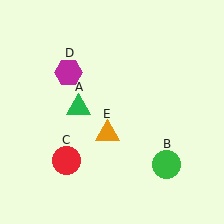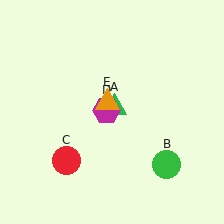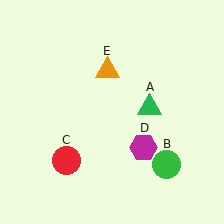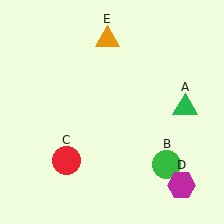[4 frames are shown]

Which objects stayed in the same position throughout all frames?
Green circle (object B) and red circle (object C) remained stationary.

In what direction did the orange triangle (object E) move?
The orange triangle (object E) moved up.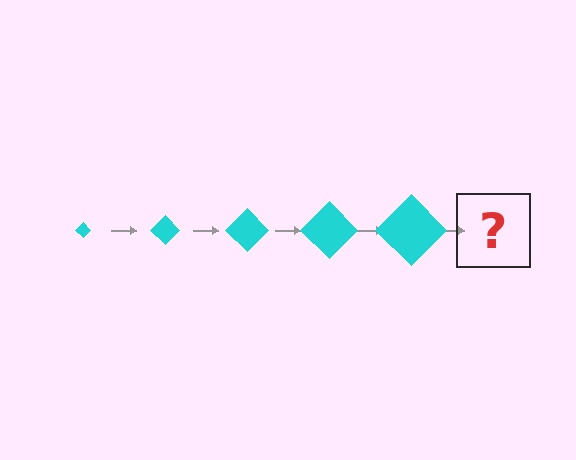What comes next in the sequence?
The next element should be a cyan diamond, larger than the previous one.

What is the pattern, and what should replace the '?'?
The pattern is that the diamond gets progressively larger each step. The '?' should be a cyan diamond, larger than the previous one.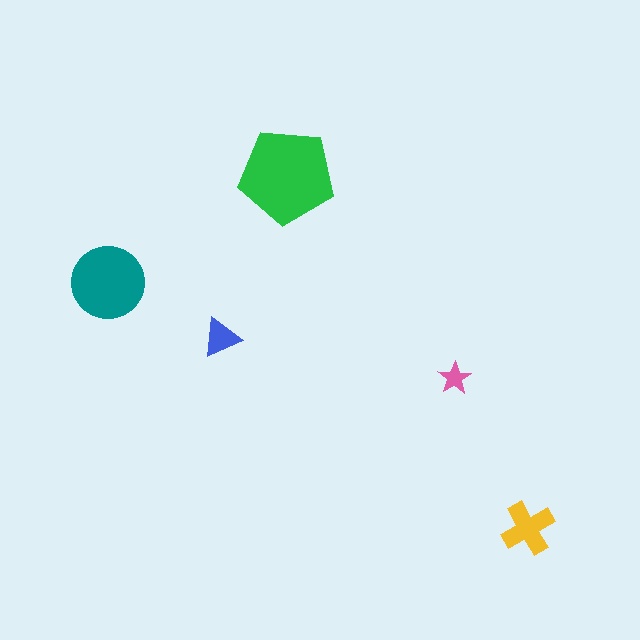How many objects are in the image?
There are 5 objects in the image.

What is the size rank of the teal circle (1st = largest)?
2nd.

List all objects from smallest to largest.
The pink star, the blue triangle, the yellow cross, the teal circle, the green pentagon.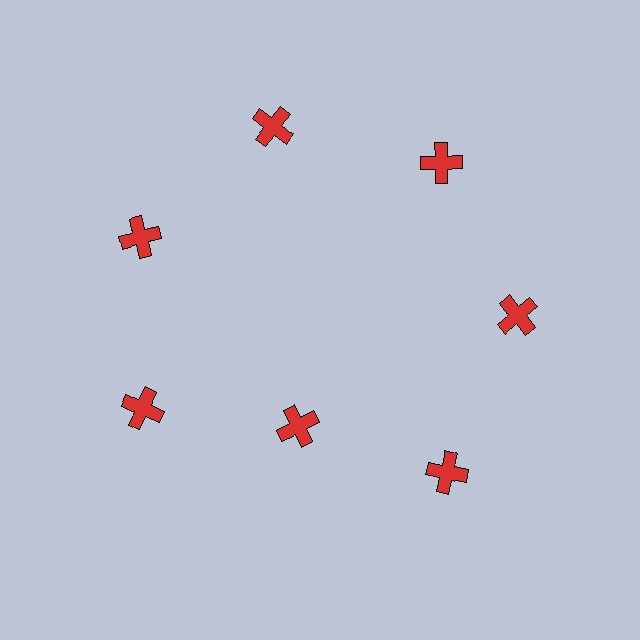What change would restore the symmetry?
The symmetry would be restored by moving it outward, back onto the ring so that all 7 crosses sit at equal angles and equal distance from the center.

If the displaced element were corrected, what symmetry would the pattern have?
It would have 7-fold rotational symmetry — the pattern would map onto itself every 51 degrees.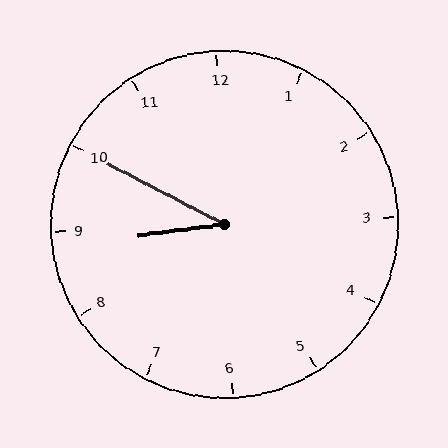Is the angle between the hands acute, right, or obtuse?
It is acute.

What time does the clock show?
8:50.